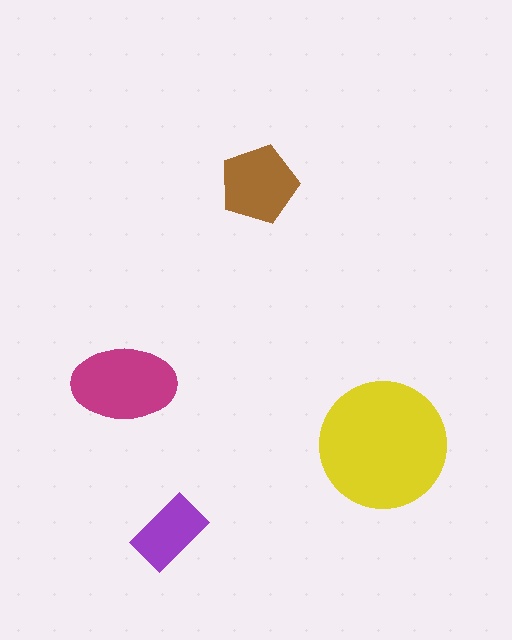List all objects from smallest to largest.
The purple rectangle, the brown pentagon, the magenta ellipse, the yellow circle.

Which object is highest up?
The brown pentagon is topmost.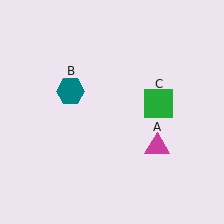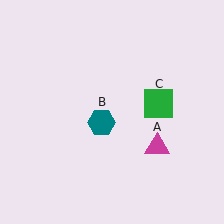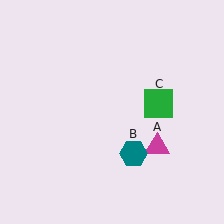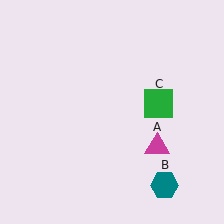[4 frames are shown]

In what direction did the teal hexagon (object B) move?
The teal hexagon (object B) moved down and to the right.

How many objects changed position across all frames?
1 object changed position: teal hexagon (object B).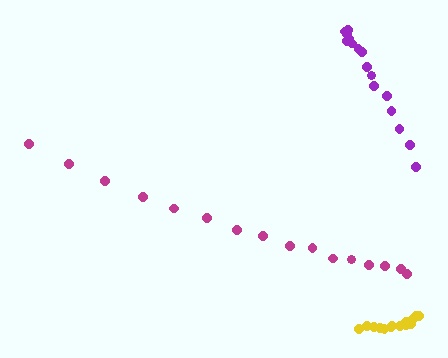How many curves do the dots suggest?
There are 3 distinct paths.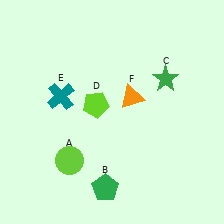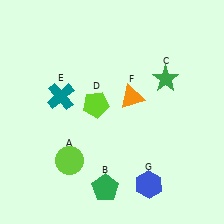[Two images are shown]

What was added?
A blue hexagon (G) was added in Image 2.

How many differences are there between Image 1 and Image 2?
There is 1 difference between the two images.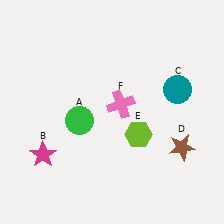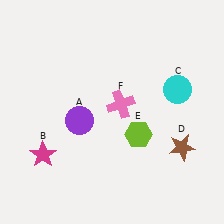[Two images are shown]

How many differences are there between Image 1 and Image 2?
There are 2 differences between the two images.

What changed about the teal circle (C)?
In Image 1, C is teal. In Image 2, it changed to cyan.